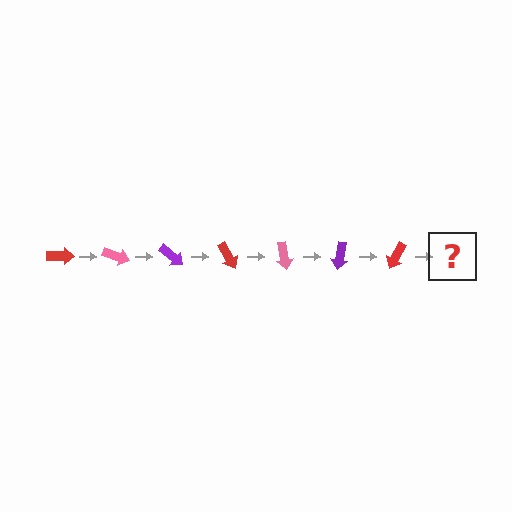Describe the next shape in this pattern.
It should be a pink arrow, rotated 140 degrees from the start.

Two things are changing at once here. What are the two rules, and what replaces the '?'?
The two rules are that it rotates 20 degrees each step and the color cycles through red, pink, and purple. The '?' should be a pink arrow, rotated 140 degrees from the start.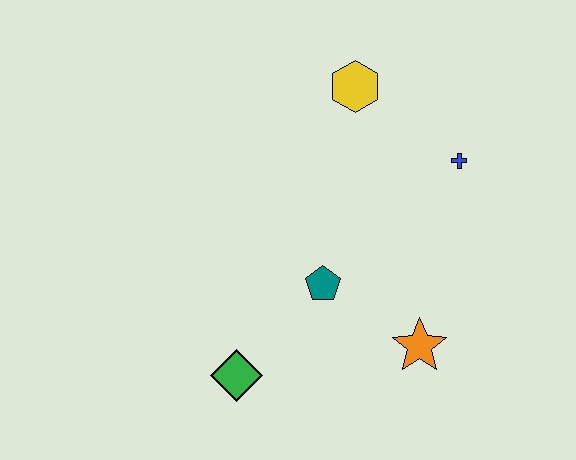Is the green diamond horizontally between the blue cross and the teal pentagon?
No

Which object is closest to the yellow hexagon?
The blue cross is closest to the yellow hexagon.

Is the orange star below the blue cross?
Yes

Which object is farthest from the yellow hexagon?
The green diamond is farthest from the yellow hexagon.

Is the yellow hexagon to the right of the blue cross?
No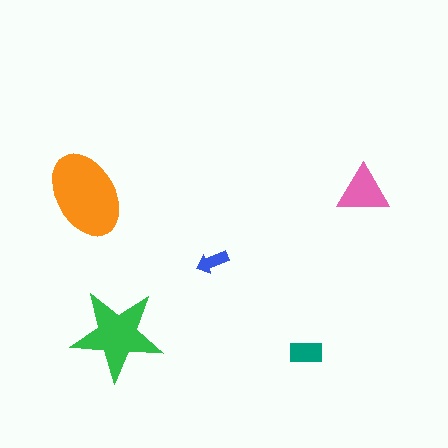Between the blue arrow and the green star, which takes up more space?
The green star.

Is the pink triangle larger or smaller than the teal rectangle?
Larger.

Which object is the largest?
The orange ellipse.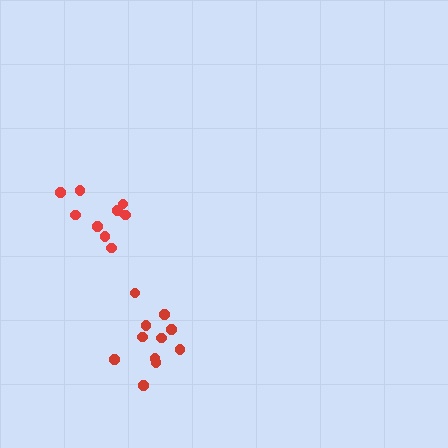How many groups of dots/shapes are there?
There are 2 groups.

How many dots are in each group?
Group 1: 9 dots, Group 2: 11 dots (20 total).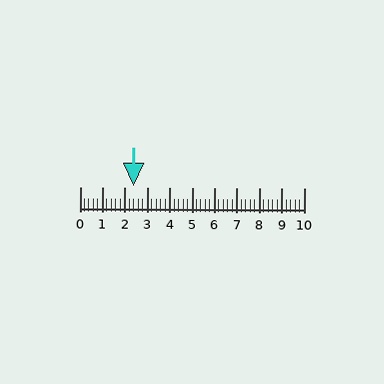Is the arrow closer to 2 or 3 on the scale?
The arrow is closer to 2.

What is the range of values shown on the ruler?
The ruler shows values from 0 to 10.